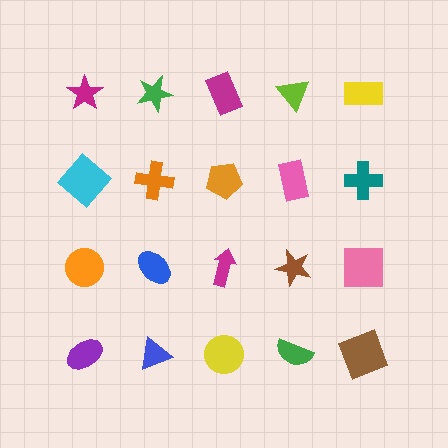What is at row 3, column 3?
A magenta arrow.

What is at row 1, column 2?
A green star.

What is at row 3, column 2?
A blue ellipse.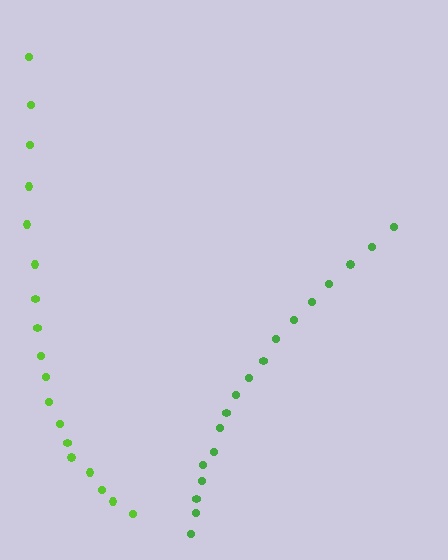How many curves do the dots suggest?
There are 2 distinct paths.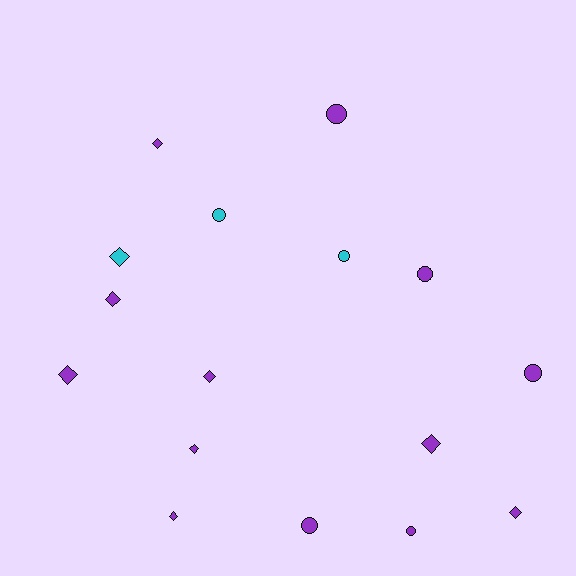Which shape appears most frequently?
Diamond, with 9 objects.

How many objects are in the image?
There are 16 objects.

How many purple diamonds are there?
There are 8 purple diamonds.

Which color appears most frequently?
Purple, with 13 objects.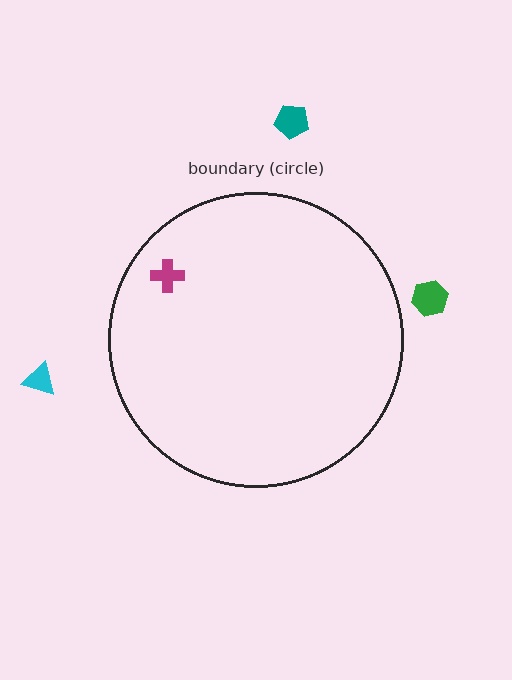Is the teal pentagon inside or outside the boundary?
Outside.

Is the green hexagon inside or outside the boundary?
Outside.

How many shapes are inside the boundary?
1 inside, 3 outside.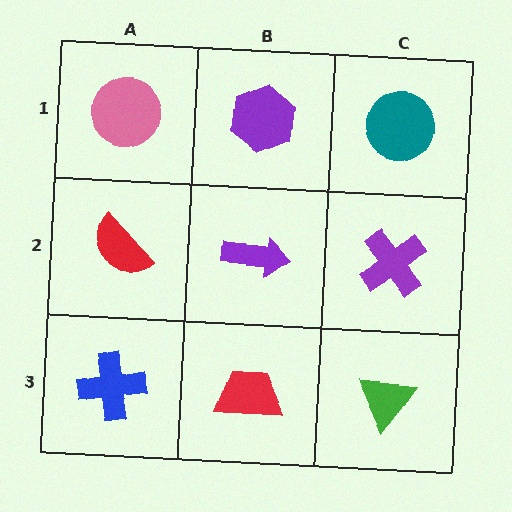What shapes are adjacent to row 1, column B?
A purple arrow (row 2, column B), a pink circle (row 1, column A), a teal circle (row 1, column C).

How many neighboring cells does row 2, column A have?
3.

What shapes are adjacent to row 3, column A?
A red semicircle (row 2, column A), a red trapezoid (row 3, column B).